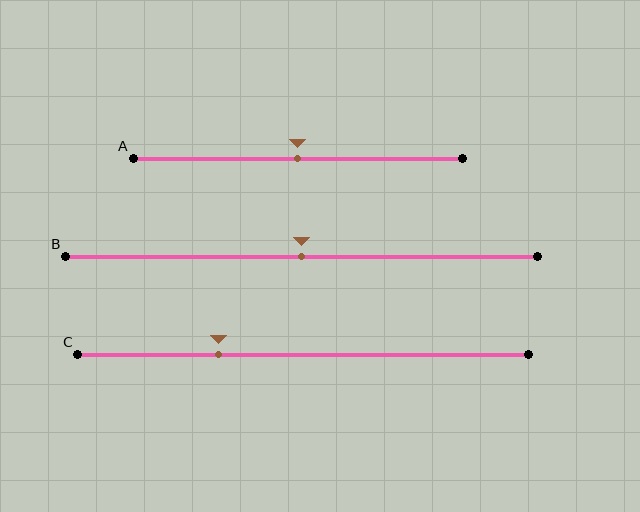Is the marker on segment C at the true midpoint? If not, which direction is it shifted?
No, the marker on segment C is shifted to the left by about 19% of the segment length.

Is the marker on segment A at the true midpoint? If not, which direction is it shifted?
Yes, the marker on segment A is at the true midpoint.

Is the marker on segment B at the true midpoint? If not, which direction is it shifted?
Yes, the marker on segment B is at the true midpoint.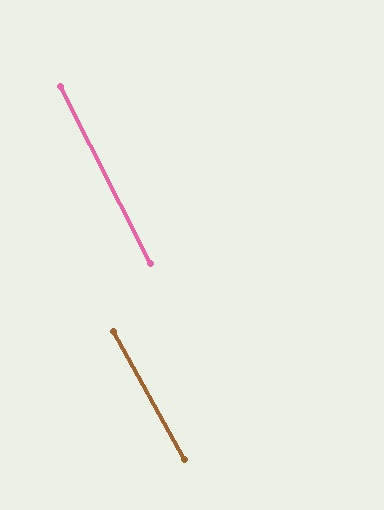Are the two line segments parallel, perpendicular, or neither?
Parallel — their directions differ by only 1.7°.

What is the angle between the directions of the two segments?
Approximately 2 degrees.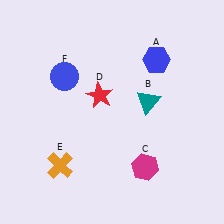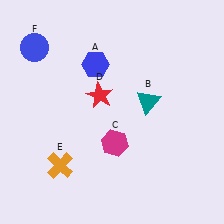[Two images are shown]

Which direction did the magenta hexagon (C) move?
The magenta hexagon (C) moved left.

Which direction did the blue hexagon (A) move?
The blue hexagon (A) moved left.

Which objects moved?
The objects that moved are: the blue hexagon (A), the magenta hexagon (C), the blue circle (F).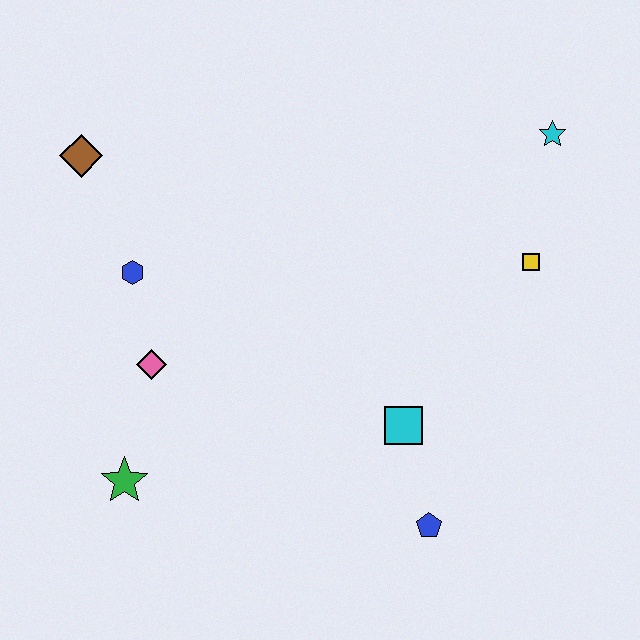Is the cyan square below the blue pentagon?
No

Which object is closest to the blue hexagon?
The pink diamond is closest to the blue hexagon.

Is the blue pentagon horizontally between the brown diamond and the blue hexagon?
No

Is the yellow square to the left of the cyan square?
No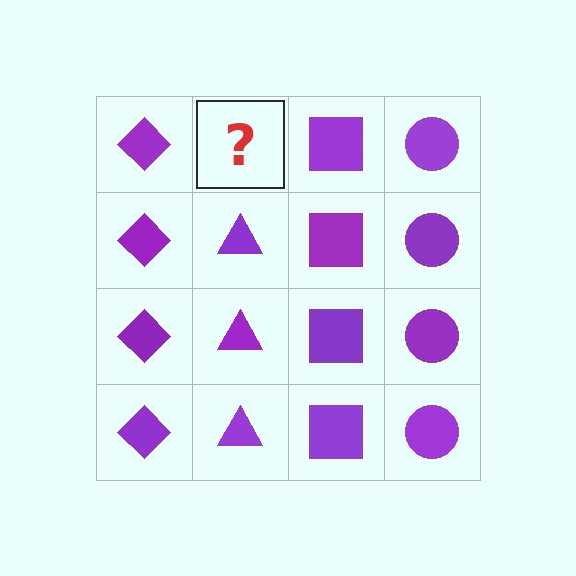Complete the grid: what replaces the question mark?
The question mark should be replaced with a purple triangle.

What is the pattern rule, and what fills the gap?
The rule is that each column has a consistent shape. The gap should be filled with a purple triangle.